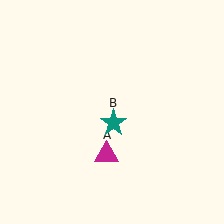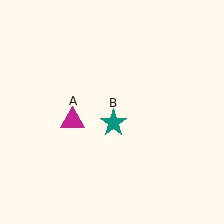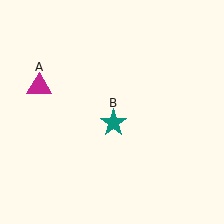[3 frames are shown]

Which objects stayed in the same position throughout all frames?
Teal star (object B) remained stationary.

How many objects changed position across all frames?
1 object changed position: magenta triangle (object A).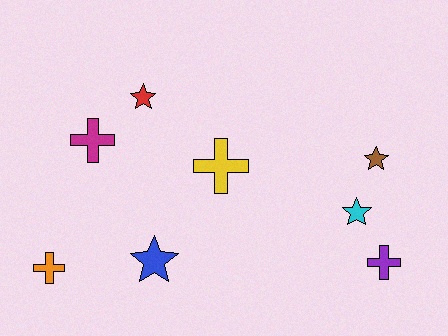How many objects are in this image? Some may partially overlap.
There are 8 objects.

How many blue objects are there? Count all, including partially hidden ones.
There is 1 blue object.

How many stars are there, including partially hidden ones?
There are 4 stars.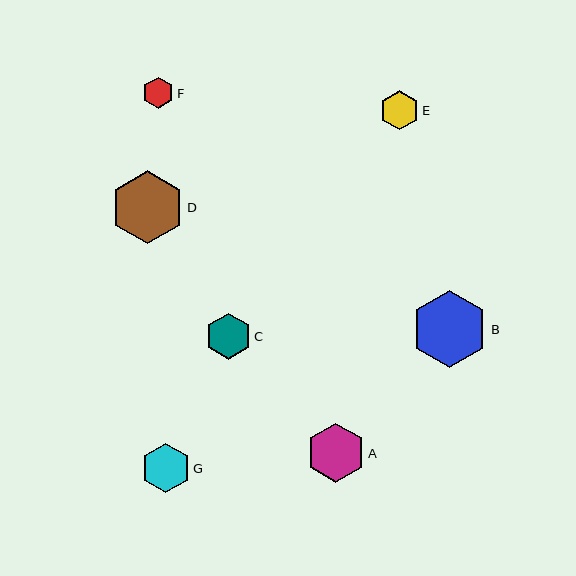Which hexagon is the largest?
Hexagon B is the largest with a size of approximately 76 pixels.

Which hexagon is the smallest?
Hexagon F is the smallest with a size of approximately 31 pixels.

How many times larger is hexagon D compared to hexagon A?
Hexagon D is approximately 1.2 times the size of hexagon A.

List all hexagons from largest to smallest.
From largest to smallest: B, D, A, G, C, E, F.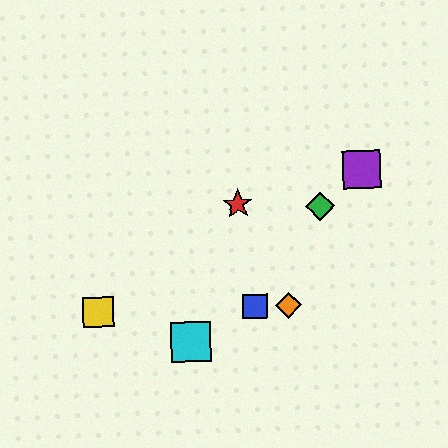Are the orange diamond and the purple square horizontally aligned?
No, the orange diamond is at y≈305 and the purple square is at y≈170.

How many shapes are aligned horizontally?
3 shapes (the blue square, the yellow square, the orange diamond) are aligned horizontally.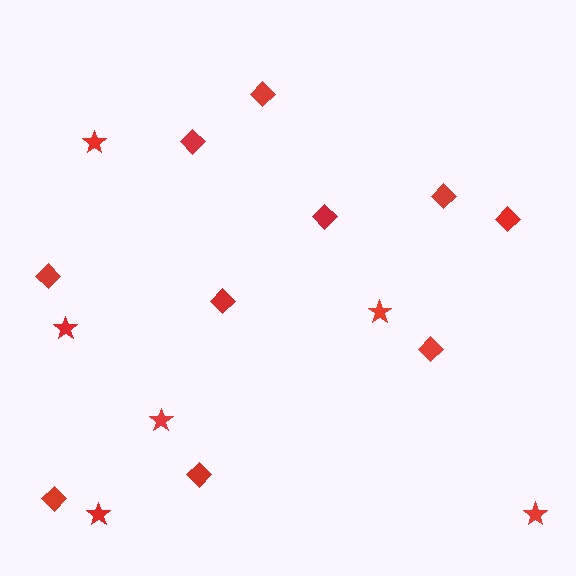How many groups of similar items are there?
There are 2 groups: one group of diamonds (10) and one group of stars (6).